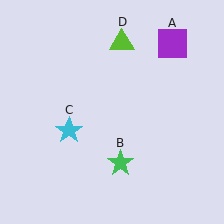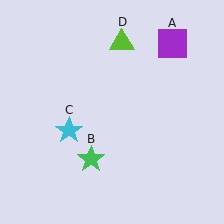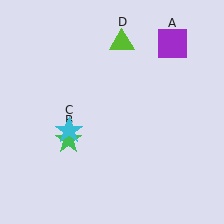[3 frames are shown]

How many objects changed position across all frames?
1 object changed position: green star (object B).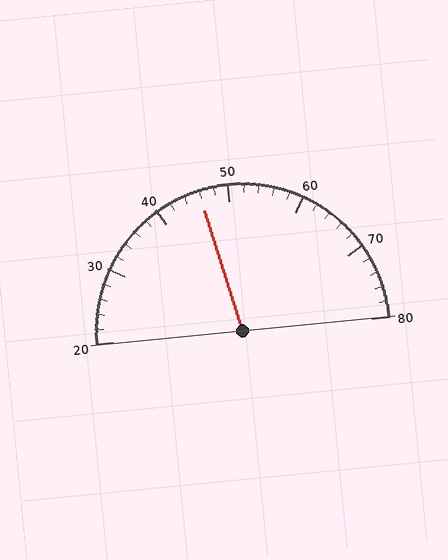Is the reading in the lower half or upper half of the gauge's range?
The reading is in the lower half of the range (20 to 80).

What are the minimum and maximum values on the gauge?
The gauge ranges from 20 to 80.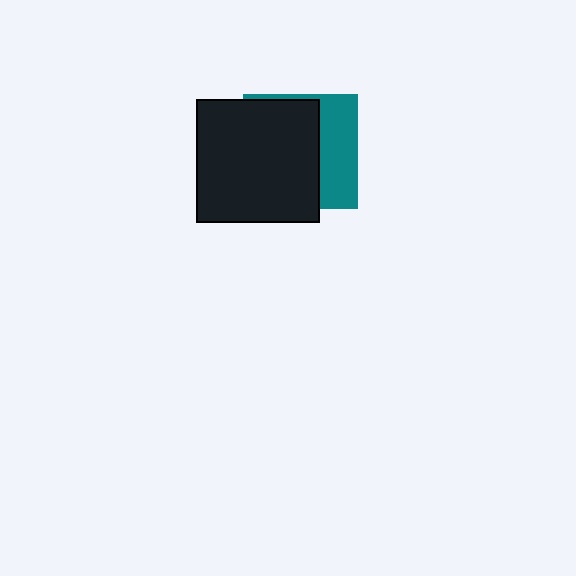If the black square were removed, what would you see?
You would see the complete teal square.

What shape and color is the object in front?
The object in front is a black square.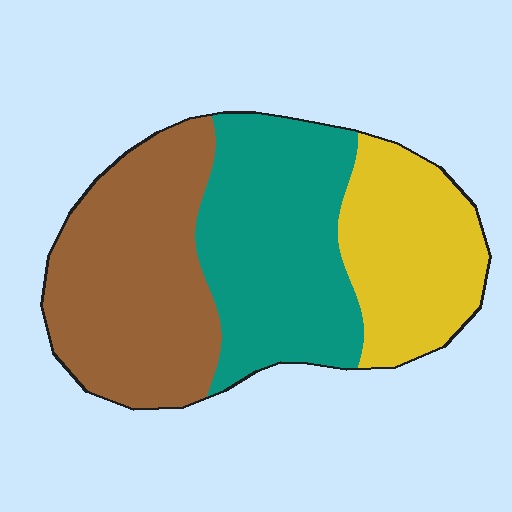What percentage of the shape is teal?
Teal takes up about three eighths (3/8) of the shape.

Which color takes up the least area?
Yellow, at roughly 25%.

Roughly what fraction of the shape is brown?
Brown takes up between a quarter and a half of the shape.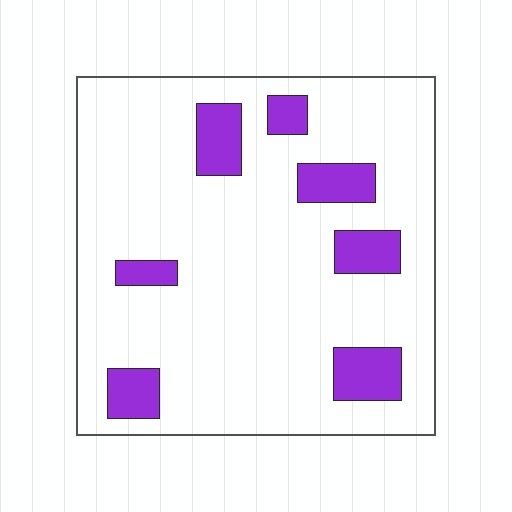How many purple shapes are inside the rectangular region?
7.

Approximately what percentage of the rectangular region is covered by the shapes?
Approximately 15%.